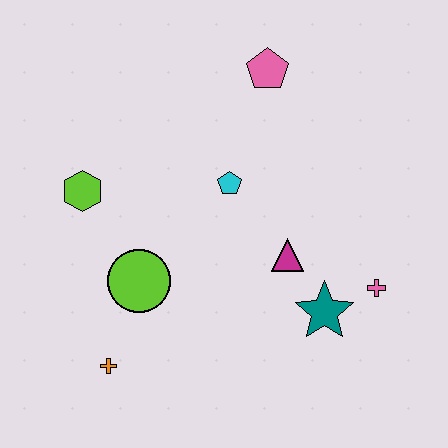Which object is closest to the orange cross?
The lime circle is closest to the orange cross.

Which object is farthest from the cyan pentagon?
The orange cross is farthest from the cyan pentagon.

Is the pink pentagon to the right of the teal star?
No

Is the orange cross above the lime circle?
No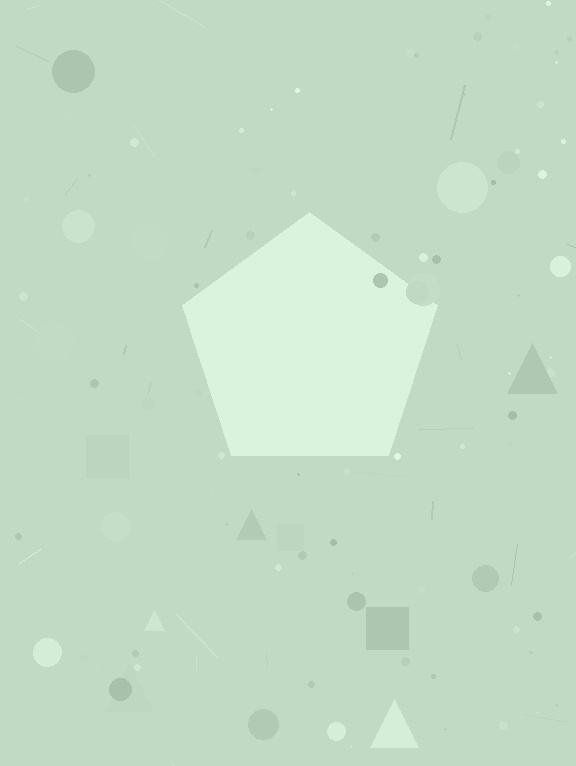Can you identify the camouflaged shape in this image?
The camouflaged shape is a pentagon.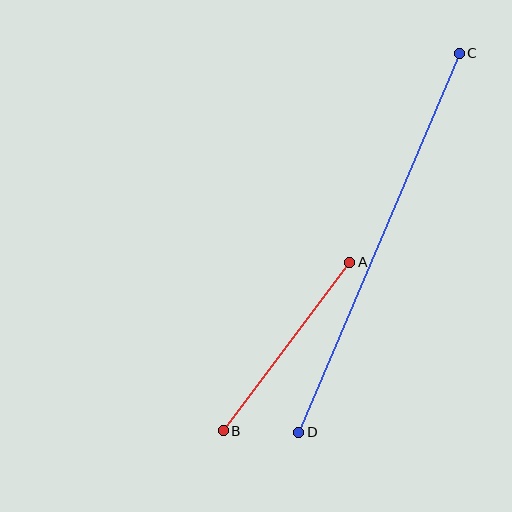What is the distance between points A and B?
The distance is approximately 211 pixels.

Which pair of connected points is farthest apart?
Points C and D are farthest apart.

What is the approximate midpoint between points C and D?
The midpoint is at approximately (379, 243) pixels.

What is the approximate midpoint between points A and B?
The midpoint is at approximately (286, 346) pixels.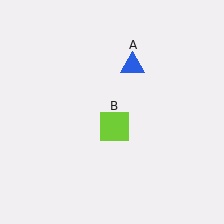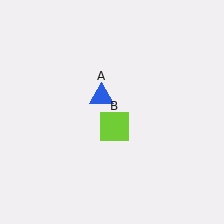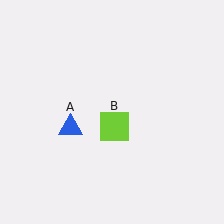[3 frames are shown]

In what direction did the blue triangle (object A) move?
The blue triangle (object A) moved down and to the left.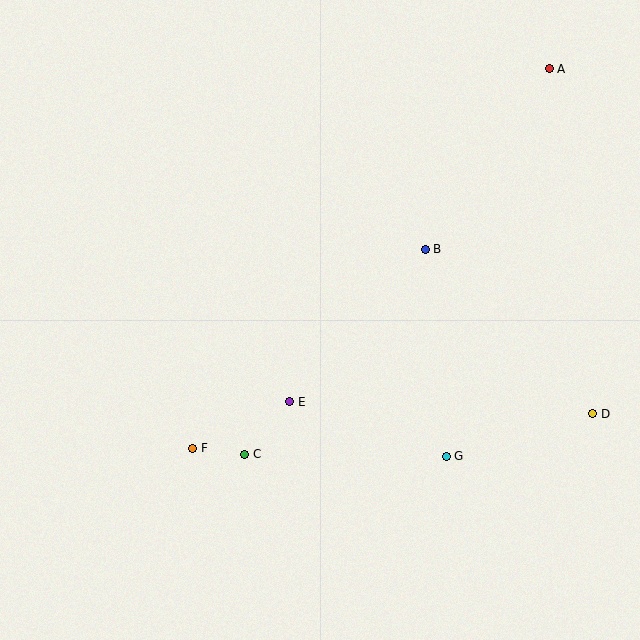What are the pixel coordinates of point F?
Point F is at (193, 448).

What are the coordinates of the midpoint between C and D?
The midpoint between C and D is at (419, 434).